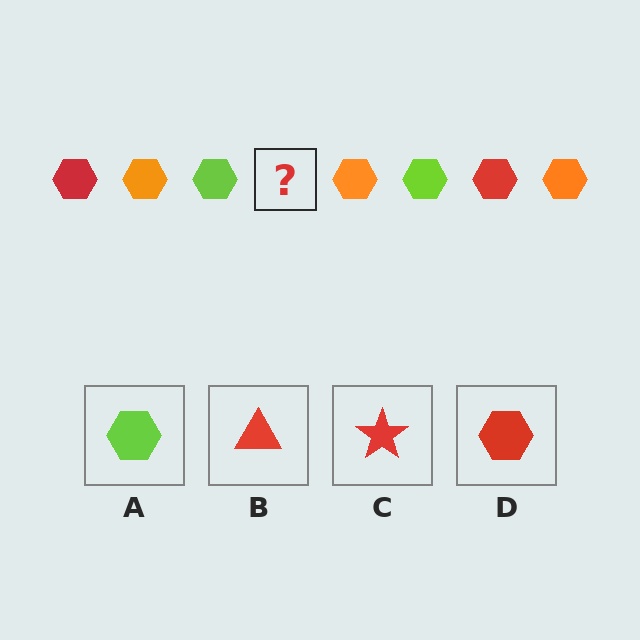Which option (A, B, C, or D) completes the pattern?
D.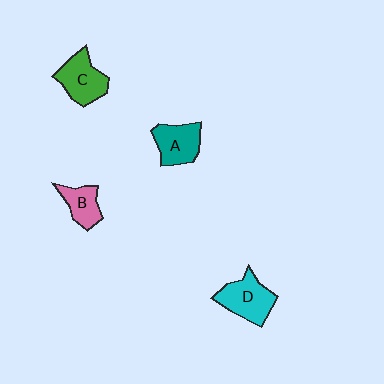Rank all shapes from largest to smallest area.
From largest to smallest: D (cyan), C (green), A (teal), B (pink).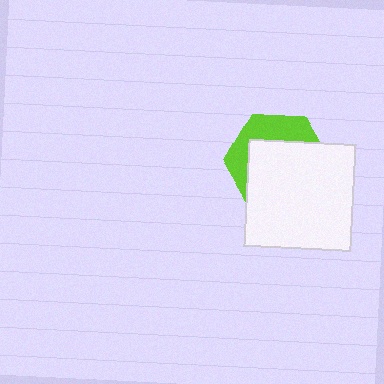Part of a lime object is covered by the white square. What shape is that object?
It is a hexagon.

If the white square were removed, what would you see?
You would see the complete lime hexagon.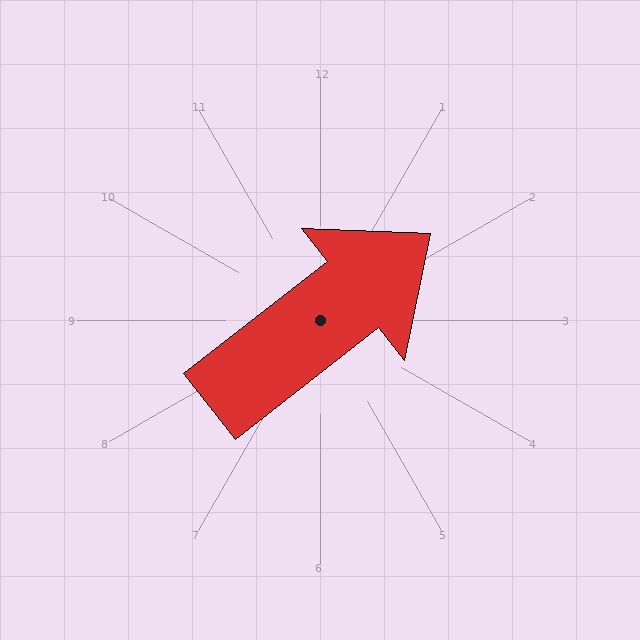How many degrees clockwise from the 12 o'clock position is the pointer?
Approximately 52 degrees.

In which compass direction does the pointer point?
Northeast.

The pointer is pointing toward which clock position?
Roughly 2 o'clock.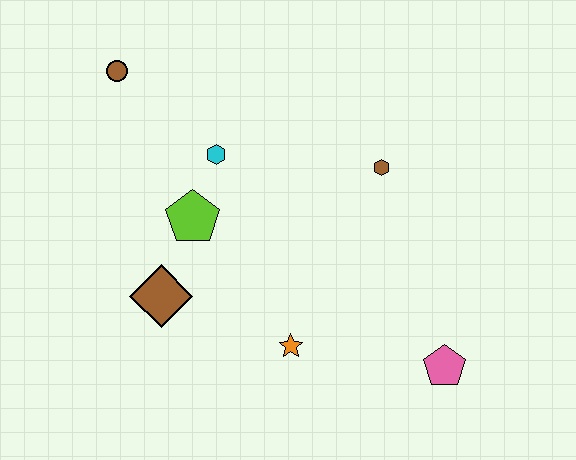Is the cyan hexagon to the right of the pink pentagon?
No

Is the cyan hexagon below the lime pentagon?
No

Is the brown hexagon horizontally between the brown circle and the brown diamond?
No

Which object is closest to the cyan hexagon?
The lime pentagon is closest to the cyan hexagon.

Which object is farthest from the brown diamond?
The pink pentagon is farthest from the brown diamond.